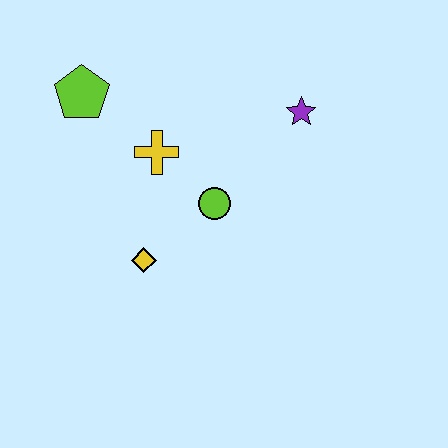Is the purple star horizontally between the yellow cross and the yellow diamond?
No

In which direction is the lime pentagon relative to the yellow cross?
The lime pentagon is to the left of the yellow cross.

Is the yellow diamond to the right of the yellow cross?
No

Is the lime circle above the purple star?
No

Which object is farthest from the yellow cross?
The purple star is farthest from the yellow cross.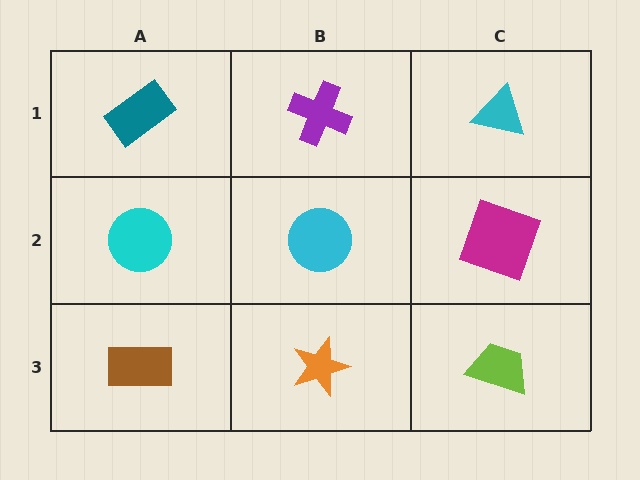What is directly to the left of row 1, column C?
A purple cross.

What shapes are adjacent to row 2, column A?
A teal rectangle (row 1, column A), a brown rectangle (row 3, column A), a cyan circle (row 2, column B).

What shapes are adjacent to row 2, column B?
A purple cross (row 1, column B), an orange star (row 3, column B), a cyan circle (row 2, column A), a magenta square (row 2, column C).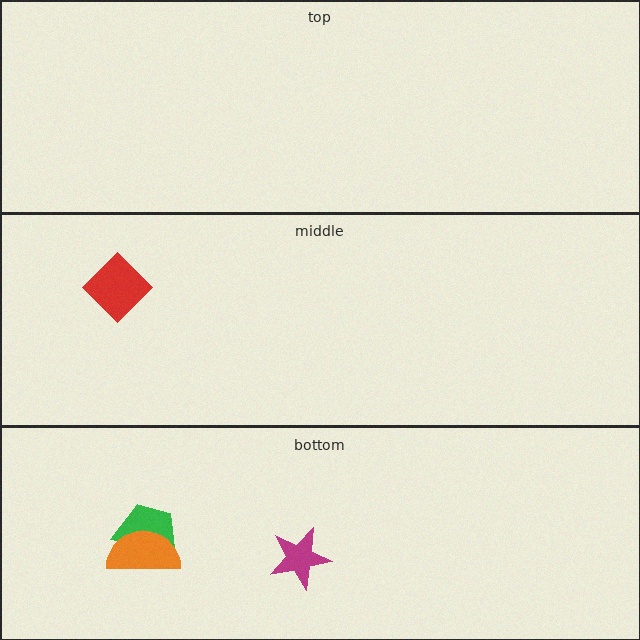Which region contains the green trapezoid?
The bottom region.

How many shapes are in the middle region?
1.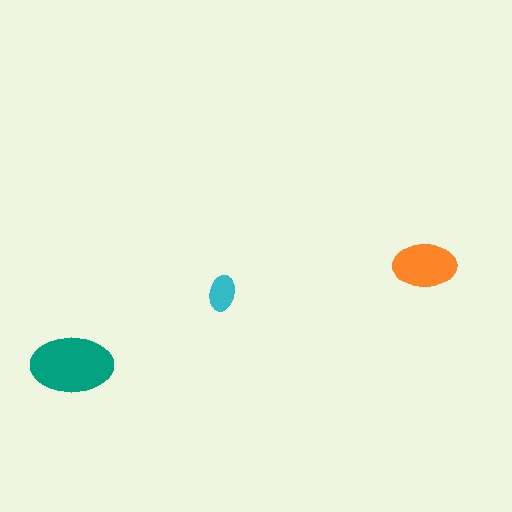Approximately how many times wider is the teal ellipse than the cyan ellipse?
About 2.5 times wider.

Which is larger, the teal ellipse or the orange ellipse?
The teal one.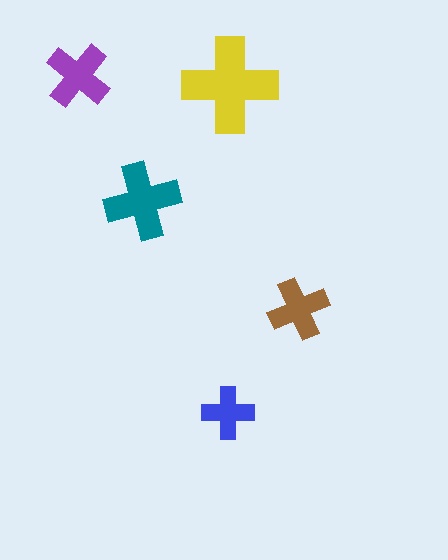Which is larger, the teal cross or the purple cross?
The teal one.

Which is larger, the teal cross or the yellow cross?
The yellow one.